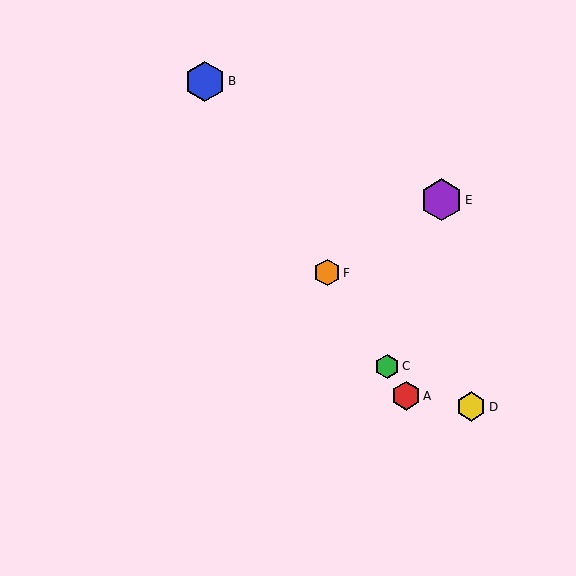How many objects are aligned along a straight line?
4 objects (A, B, C, F) are aligned along a straight line.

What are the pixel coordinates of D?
Object D is at (471, 407).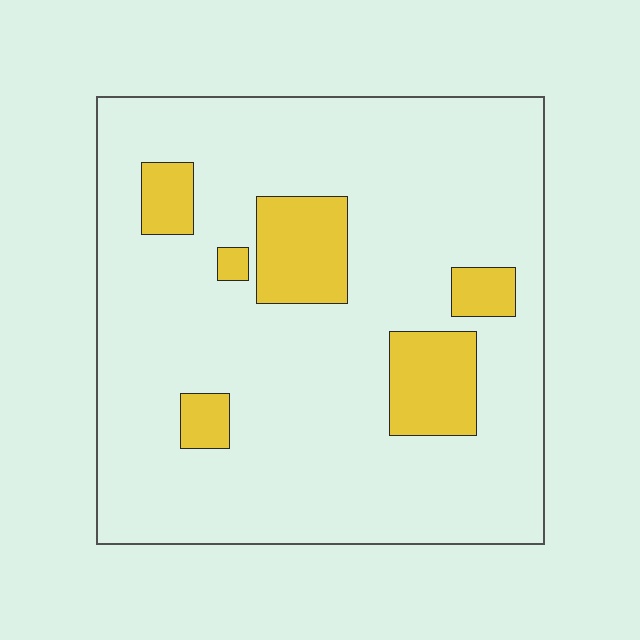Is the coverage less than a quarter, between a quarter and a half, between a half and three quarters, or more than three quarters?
Less than a quarter.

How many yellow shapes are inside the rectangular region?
6.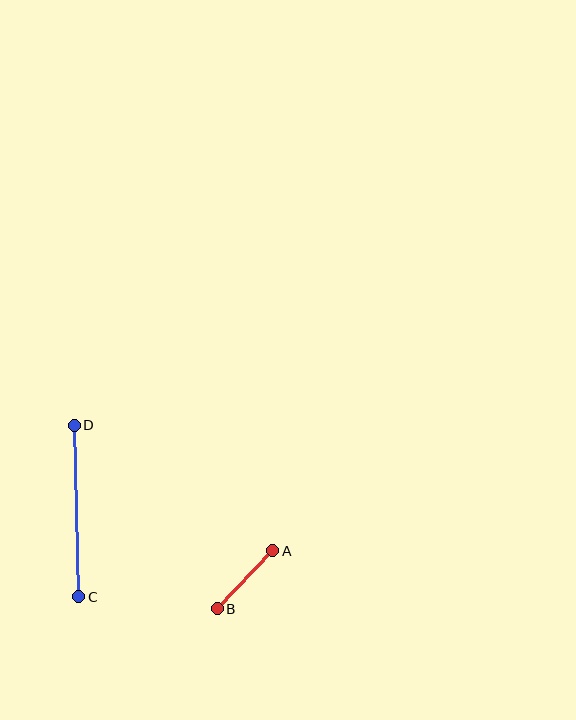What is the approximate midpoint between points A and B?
The midpoint is at approximately (245, 580) pixels.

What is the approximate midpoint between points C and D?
The midpoint is at approximately (77, 511) pixels.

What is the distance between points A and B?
The distance is approximately 80 pixels.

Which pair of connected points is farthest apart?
Points C and D are farthest apart.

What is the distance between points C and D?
The distance is approximately 171 pixels.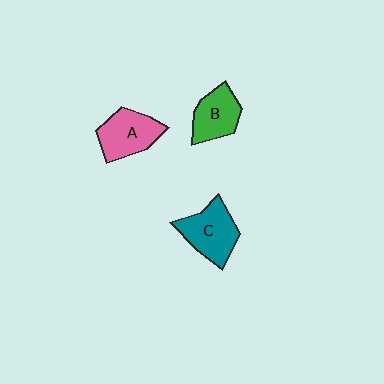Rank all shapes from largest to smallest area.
From largest to smallest: C (teal), A (pink), B (green).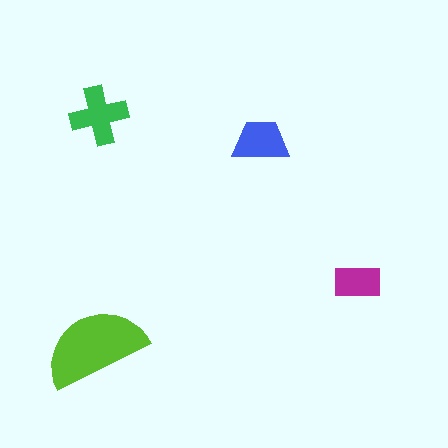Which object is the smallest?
The magenta rectangle.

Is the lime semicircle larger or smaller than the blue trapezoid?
Larger.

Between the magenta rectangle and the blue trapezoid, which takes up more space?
The blue trapezoid.